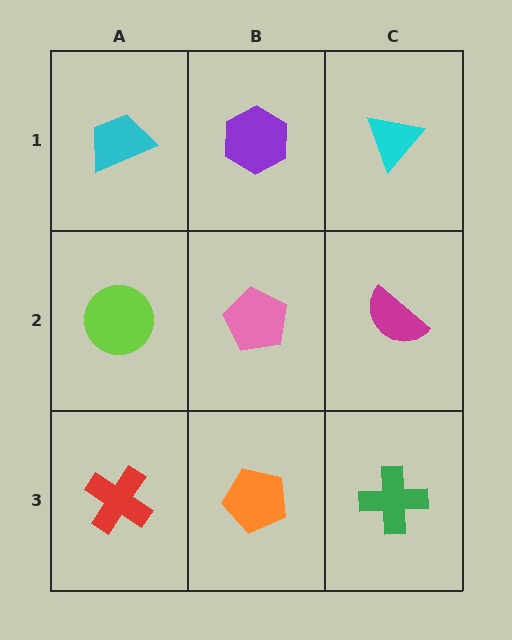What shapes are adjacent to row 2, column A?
A cyan trapezoid (row 1, column A), a red cross (row 3, column A), a pink pentagon (row 2, column B).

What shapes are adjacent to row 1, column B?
A pink pentagon (row 2, column B), a cyan trapezoid (row 1, column A), a cyan triangle (row 1, column C).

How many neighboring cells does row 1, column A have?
2.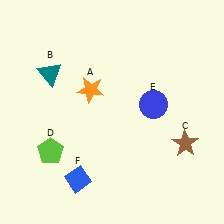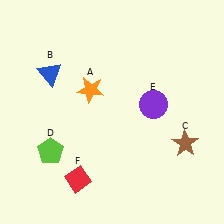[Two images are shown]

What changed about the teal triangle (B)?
In Image 1, B is teal. In Image 2, it changed to blue.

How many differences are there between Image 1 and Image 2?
There are 3 differences between the two images.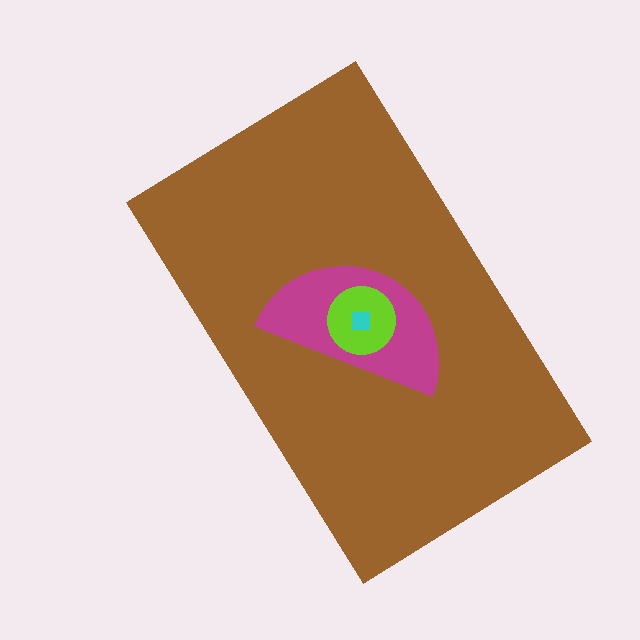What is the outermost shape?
The brown rectangle.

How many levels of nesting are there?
4.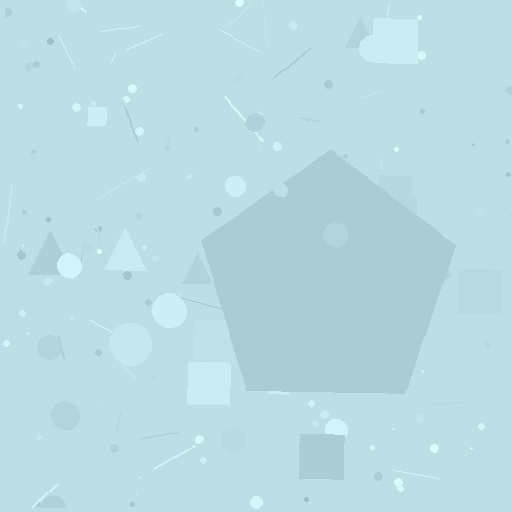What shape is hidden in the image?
A pentagon is hidden in the image.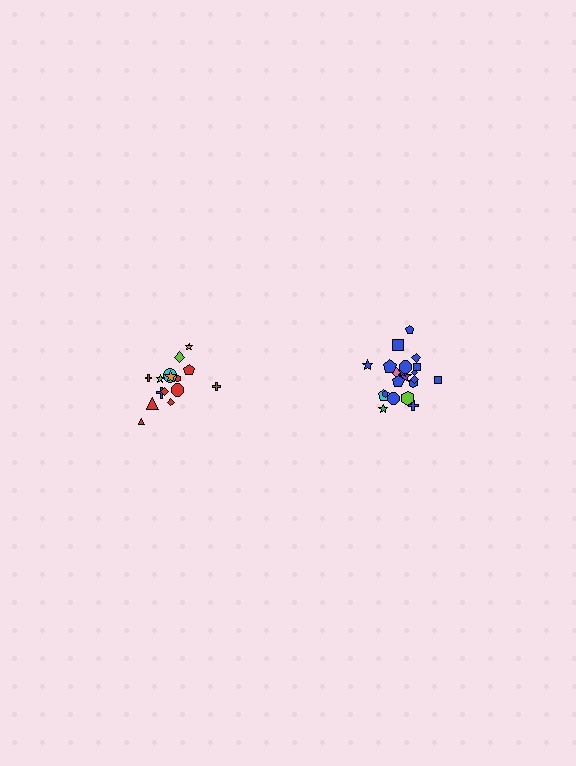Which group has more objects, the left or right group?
The right group.